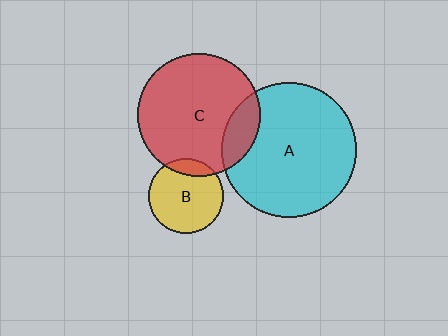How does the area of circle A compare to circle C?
Approximately 1.2 times.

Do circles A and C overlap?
Yes.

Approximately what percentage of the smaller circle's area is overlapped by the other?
Approximately 15%.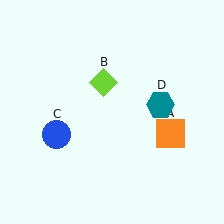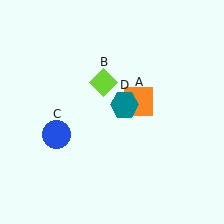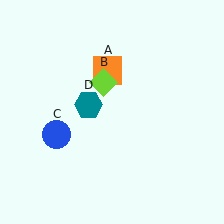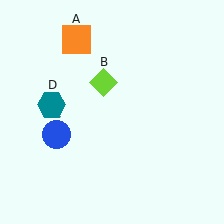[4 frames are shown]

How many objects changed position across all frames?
2 objects changed position: orange square (object A), teal hexagon (object D).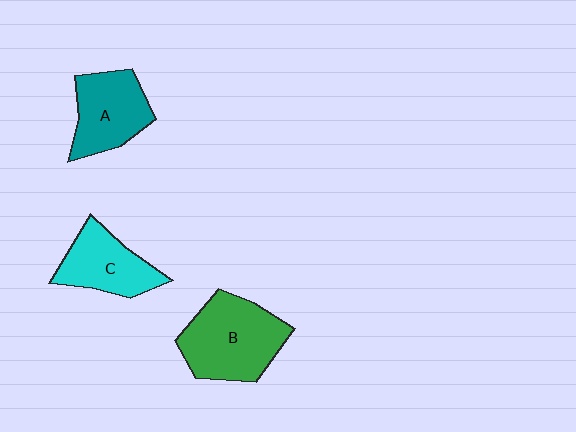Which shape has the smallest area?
Shape C (cyan).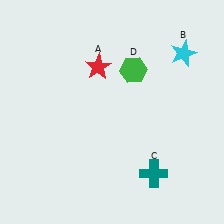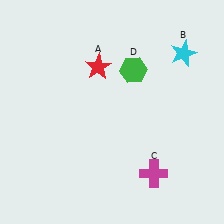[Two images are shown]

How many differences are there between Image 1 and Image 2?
There is 1 difference between the two images.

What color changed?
The cross (C) changed from teal in Image 1 to magenta in Image 2.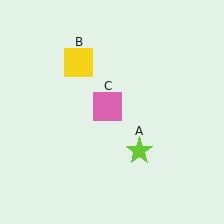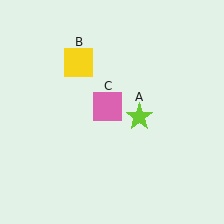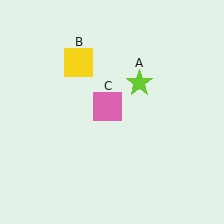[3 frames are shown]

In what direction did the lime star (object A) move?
The lime star (object A) moved up.